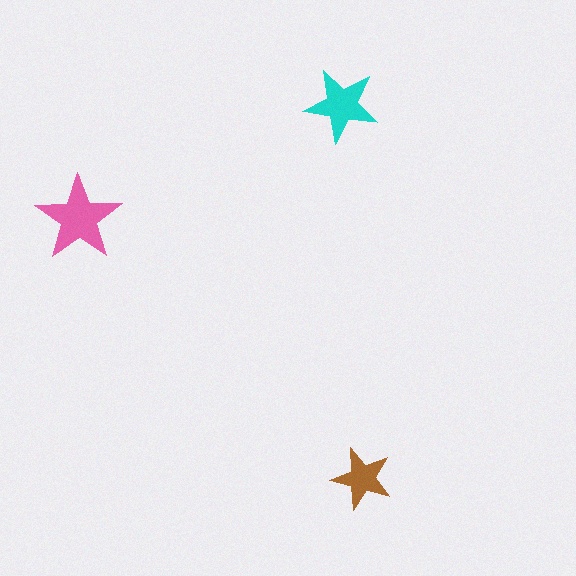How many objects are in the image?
There are 3 objects in the image.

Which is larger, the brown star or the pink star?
The pink one.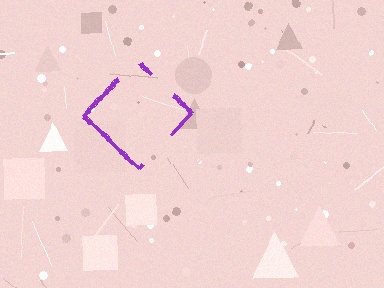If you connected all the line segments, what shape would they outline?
They would outline a diamond.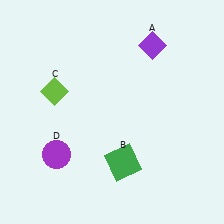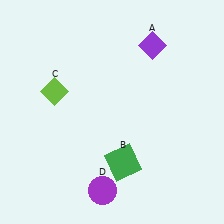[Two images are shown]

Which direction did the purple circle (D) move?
The purple circle (D) moved right.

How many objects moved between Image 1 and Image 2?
1 object moved between the two images.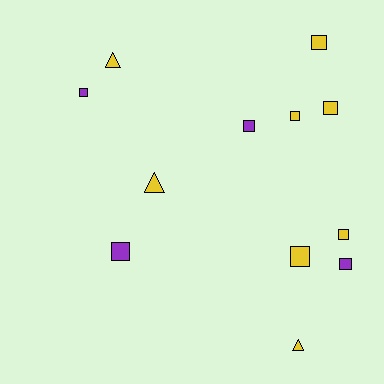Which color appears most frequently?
Yellow, with 8 objects.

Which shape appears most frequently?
Square, with 9 objects.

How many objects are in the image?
There are 12 objects.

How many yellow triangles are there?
There are 3 yellow triangles.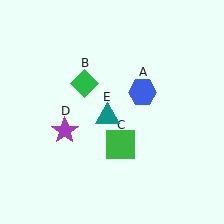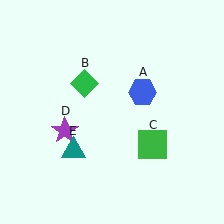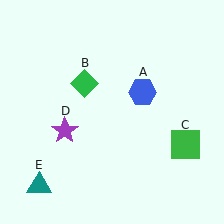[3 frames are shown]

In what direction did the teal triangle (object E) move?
The teal triangle (object E) moved down and to the left.